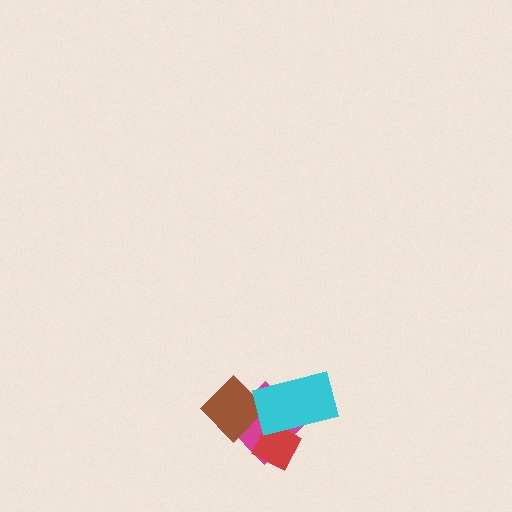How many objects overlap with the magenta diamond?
3 objects overlap with the magenta diamond.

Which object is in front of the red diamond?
The cyan rectangle is in front of the red diamond.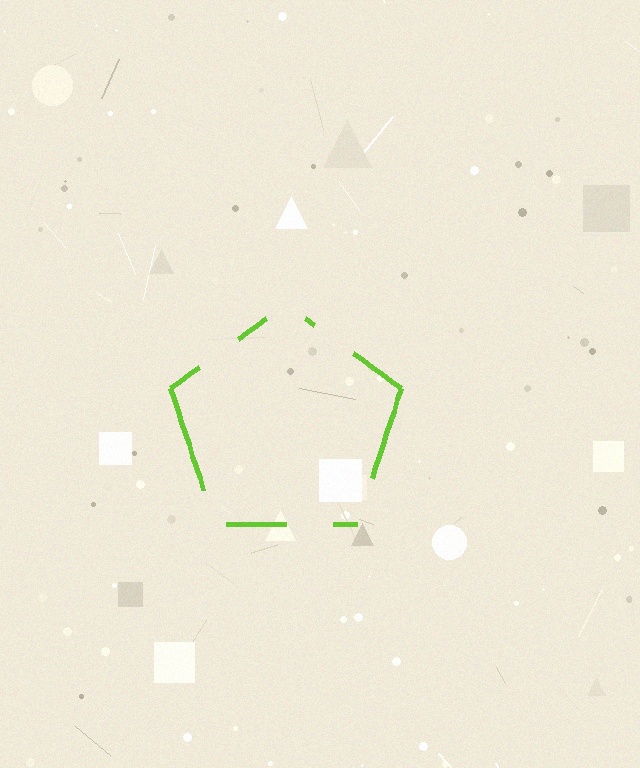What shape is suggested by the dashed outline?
The dashed outline suggests a pentagon.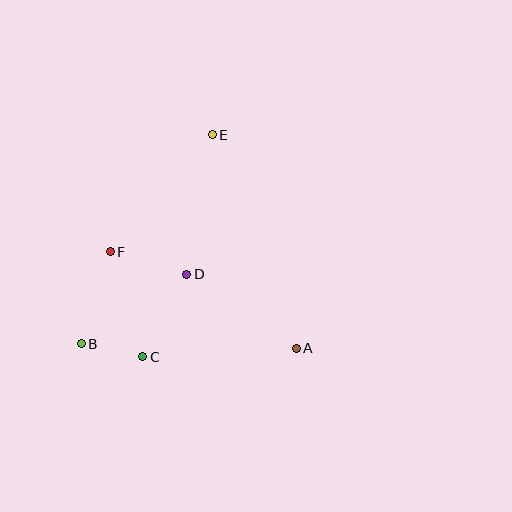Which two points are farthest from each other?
Points B and E are farthest from each other.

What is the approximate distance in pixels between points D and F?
The distance between D and F is approximately 80 pixels.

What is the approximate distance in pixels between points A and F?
The distance between A and F is approximately 210 pixels.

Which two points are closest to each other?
Points B and C are closest to each other.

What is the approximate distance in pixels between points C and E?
The distance between C and E is approximately 233 pixels.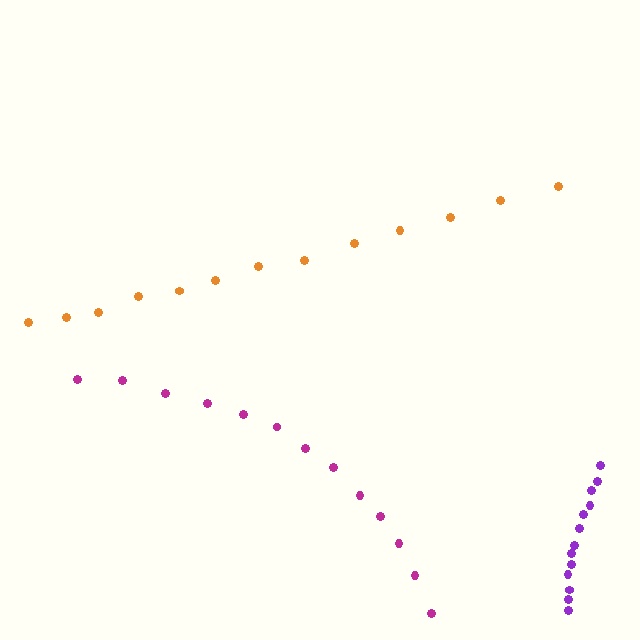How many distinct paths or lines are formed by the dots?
There are 3 distinct paths.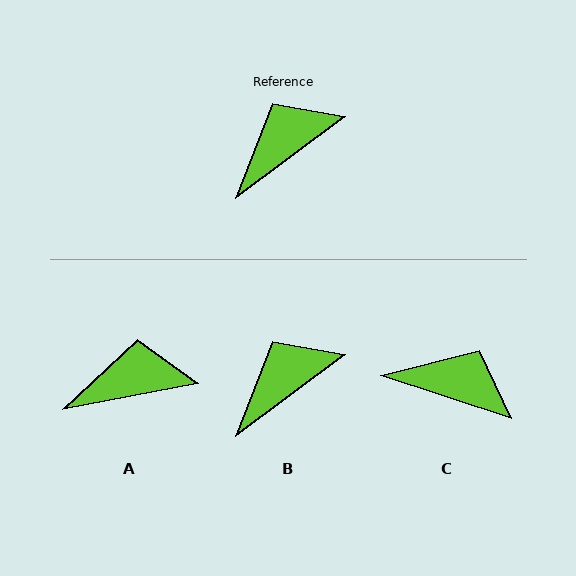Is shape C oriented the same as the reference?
No, it is off by about 55 degrees.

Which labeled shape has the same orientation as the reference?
B.